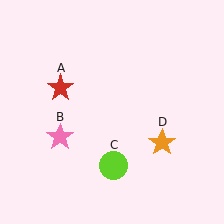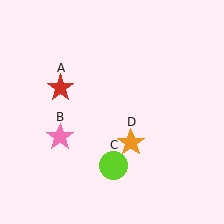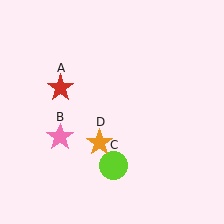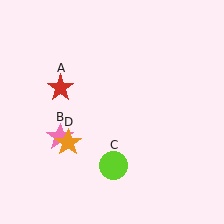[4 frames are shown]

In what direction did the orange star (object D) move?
The orange star (object D) moved left.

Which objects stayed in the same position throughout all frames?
Red star (object A) and pink star (object B) and lime circle (object C) remained stationary.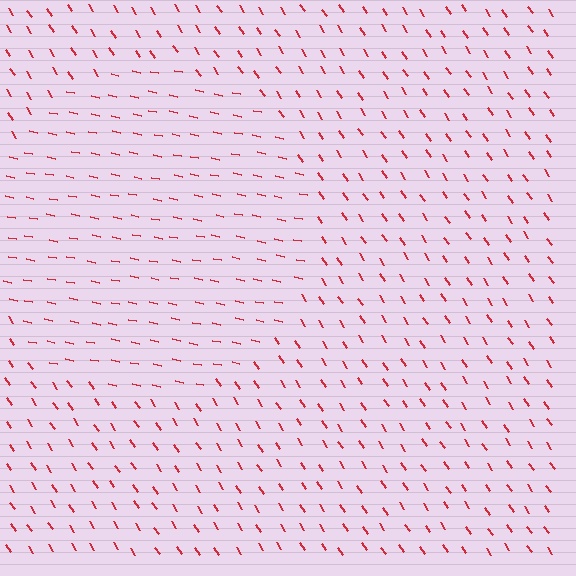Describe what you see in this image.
The image is filled with small red line segments. A circle region in the image has lines oriented differently from the surrounding lines, creating a visible texture boundary.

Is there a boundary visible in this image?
Yes, there is a texture boundary formed by a change in line orientation.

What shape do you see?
I see a circle.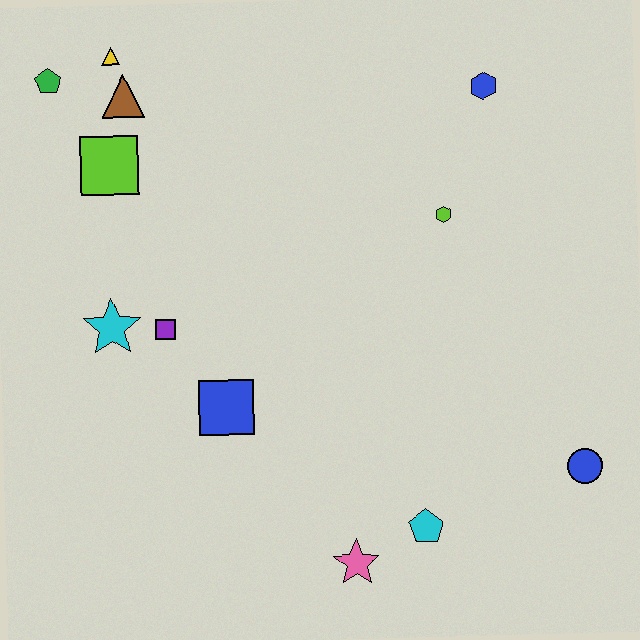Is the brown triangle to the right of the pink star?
No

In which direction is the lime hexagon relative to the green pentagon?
The lime hexagon is to the right of the green pentagon.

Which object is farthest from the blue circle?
The green pentagon is farthest from the blue circle.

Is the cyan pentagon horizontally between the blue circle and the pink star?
Yes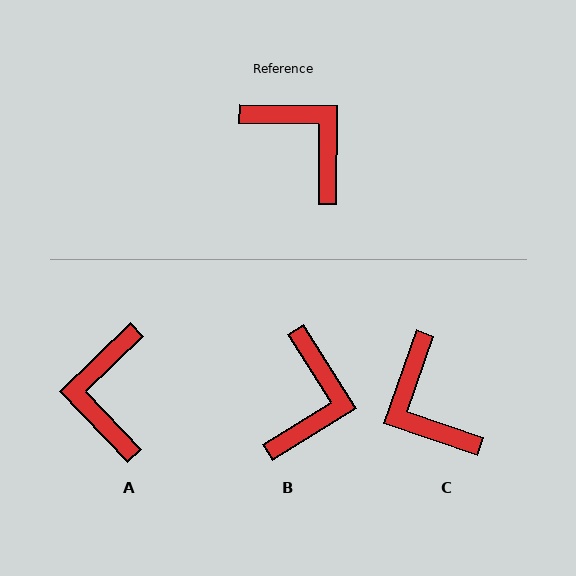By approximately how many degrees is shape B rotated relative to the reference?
Approximately 57 degrees clockwise.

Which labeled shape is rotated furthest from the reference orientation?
C, about 162 degrees away.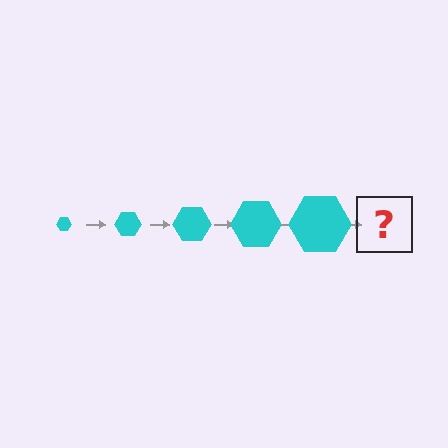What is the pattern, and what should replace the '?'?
The pattern is that the hexagon gets progressively larger each step. The '?' should be a cyan hexagon, larger than the previous one.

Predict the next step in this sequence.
The next step is a cyan hexagon, larger than the previous one.